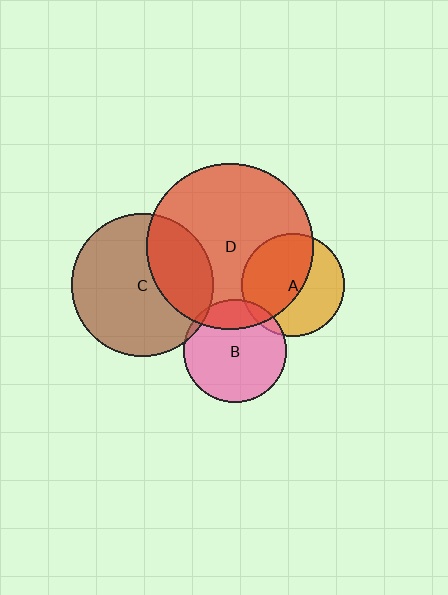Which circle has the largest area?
Circle D (red).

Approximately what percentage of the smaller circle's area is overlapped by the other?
Approximately 5%.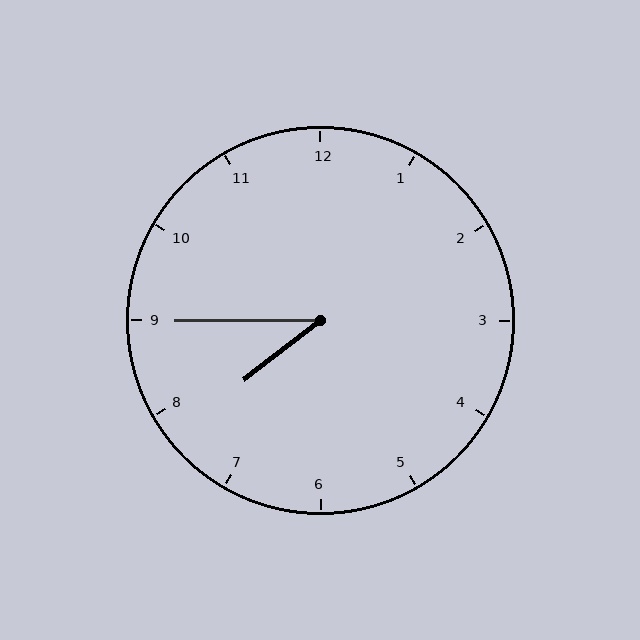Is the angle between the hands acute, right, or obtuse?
It is acute.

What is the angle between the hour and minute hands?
Approximately 38 degrees.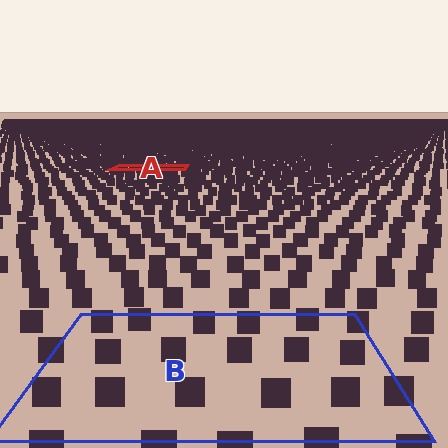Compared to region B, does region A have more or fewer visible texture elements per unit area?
Region A has more texture elements per unit area — they are packed more densely because it is farther away.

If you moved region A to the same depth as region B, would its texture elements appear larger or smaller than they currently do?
They would appear larger. At a closer depth, the same texture elements are projected at a bigger on-screen size.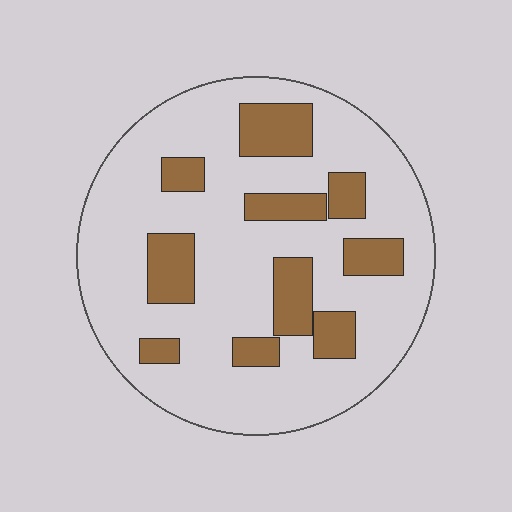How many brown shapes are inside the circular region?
10.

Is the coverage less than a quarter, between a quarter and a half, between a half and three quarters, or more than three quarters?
Less than a quarter.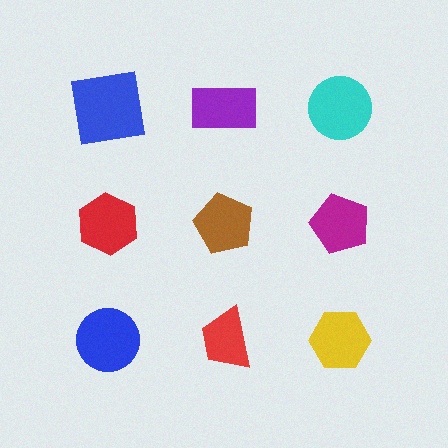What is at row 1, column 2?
A purple rectangle.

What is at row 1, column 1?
A blue square.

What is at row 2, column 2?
A brown pentagon.